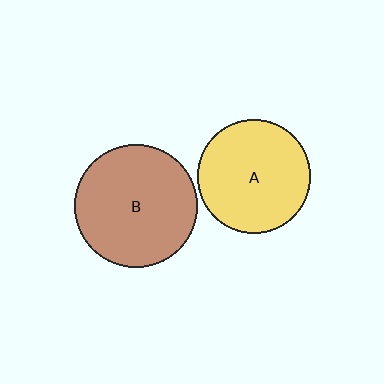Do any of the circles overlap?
No, none of the circles overlap.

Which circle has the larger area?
Circle B (brown).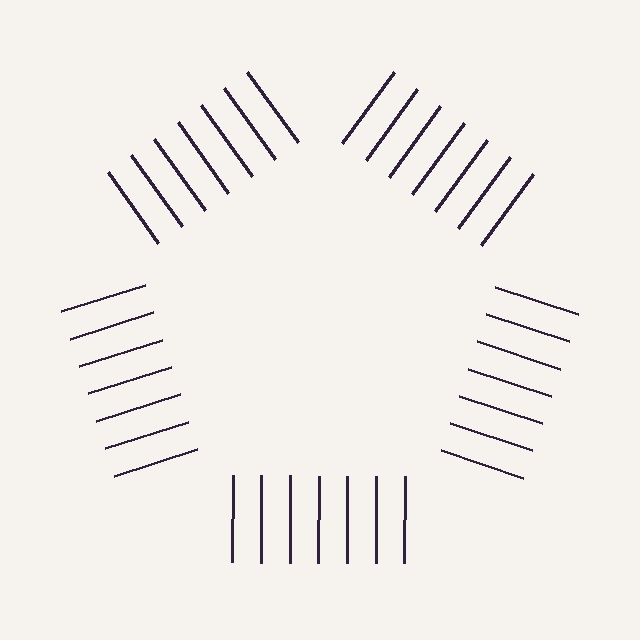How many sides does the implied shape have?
5 sides — the line-ends trace a pentagon.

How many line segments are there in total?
35 — 7 along each of the 5 edges.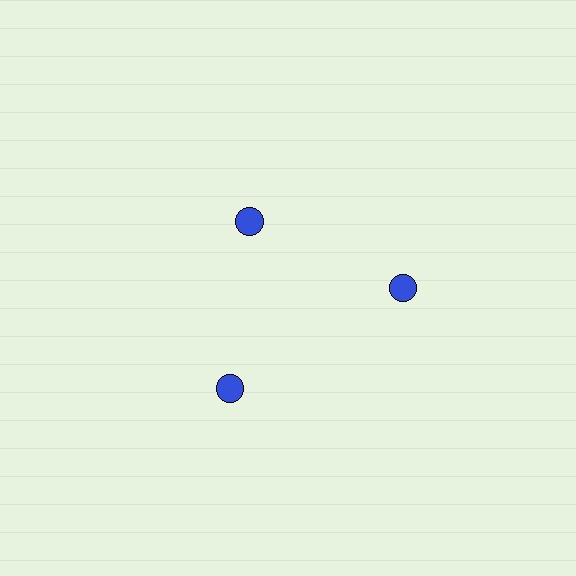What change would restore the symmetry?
The symmetry would be restored by moving it outward, back onto the ring so that all 3 circles sit at equal angles and equal distance from the center.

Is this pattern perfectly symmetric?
No. The 3 blue circles are arranged in a ring, but one element near the 11 o'clock position is pulled inward toward the center, breaking the 3-fold rotational symmetry.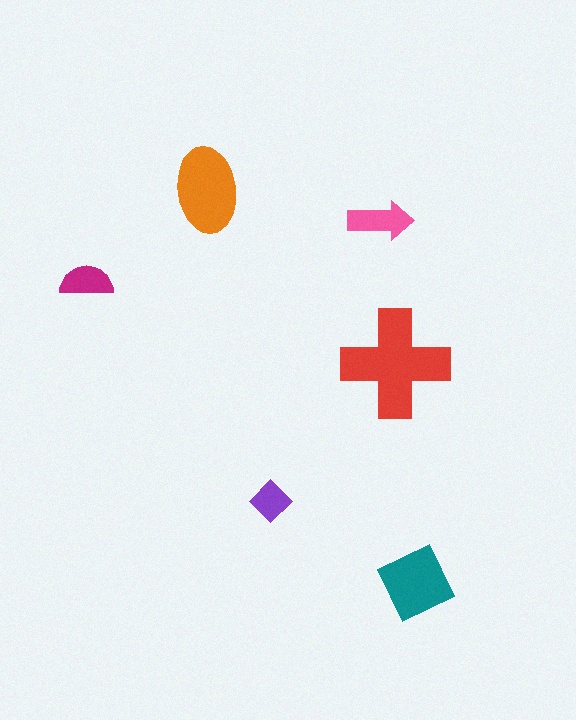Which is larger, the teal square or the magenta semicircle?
The teal square.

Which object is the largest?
The red cross.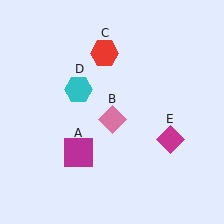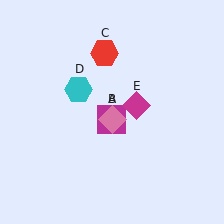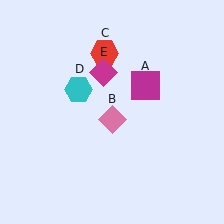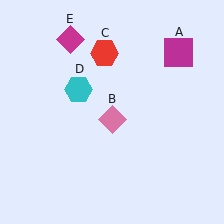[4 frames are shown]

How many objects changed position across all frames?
2 objects changed position: magenta square (object A), magenta diamond (object E).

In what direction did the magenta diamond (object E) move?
The magenta diamond (object E) moved up and to the left.